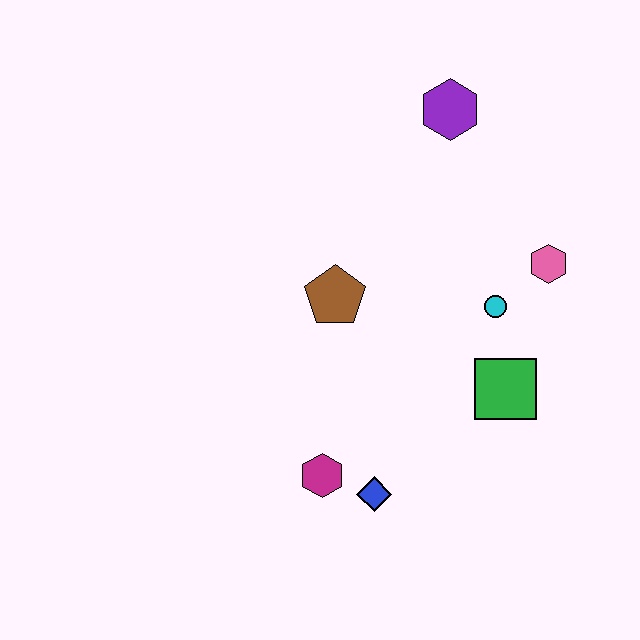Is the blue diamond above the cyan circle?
No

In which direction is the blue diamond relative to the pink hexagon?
The blue diamond is below the pink hexagon.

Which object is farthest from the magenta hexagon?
The purple hexagon is farthest from the magenta hexagon.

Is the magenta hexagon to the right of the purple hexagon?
No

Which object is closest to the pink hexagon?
The cyan circle is closest to the pink hexagon.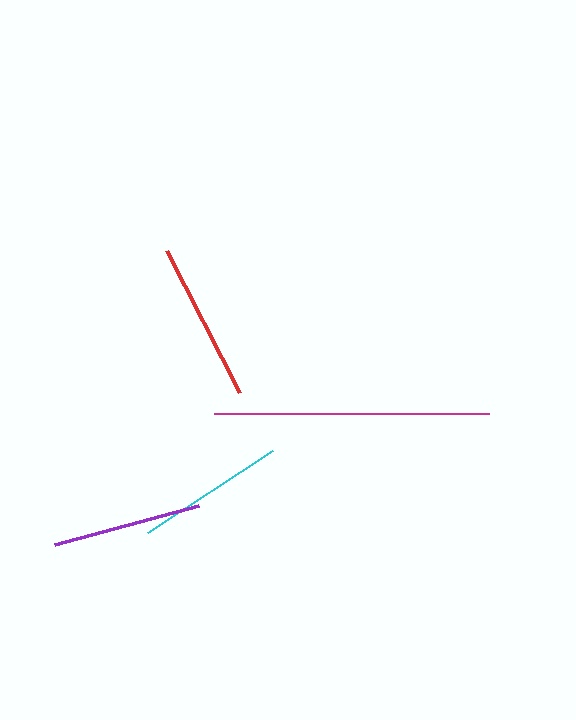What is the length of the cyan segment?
The cyan segment is approximately 149 pixels long.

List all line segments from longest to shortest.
From longest to shortest: magenta, red, purple, cyan.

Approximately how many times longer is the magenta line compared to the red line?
The magenta line is approximately 1.7 times the length of the red line.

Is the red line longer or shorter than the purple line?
The red line is longer than the purple line.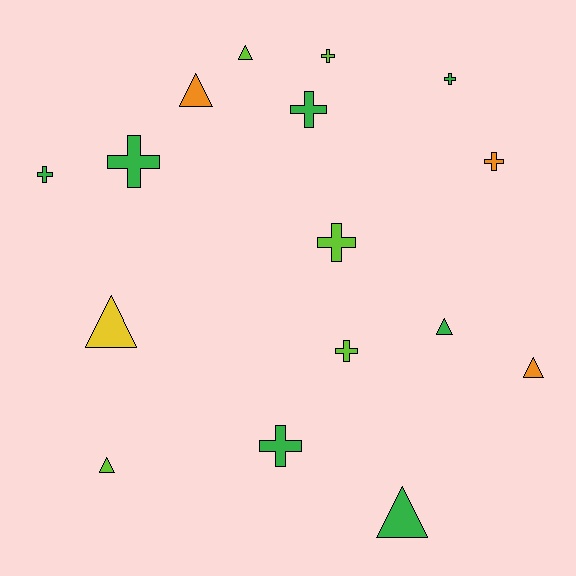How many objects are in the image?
There are 16 objects.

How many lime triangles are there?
There are 2 lime triangles.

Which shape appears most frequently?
Cross, with 9 objects.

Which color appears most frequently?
Green, with 7 objects.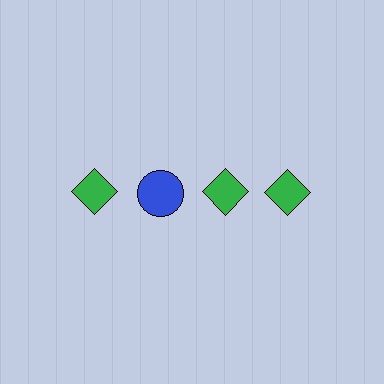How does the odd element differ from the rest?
It differs in both color (blue instead of green) and shape (circle instead of diamond).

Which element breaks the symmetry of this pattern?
The blue circle in the top row, second from left column breaks the symmetry. All other shapes are green diamonds.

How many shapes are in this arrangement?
There are 4 shapes arranged in a grid pattern.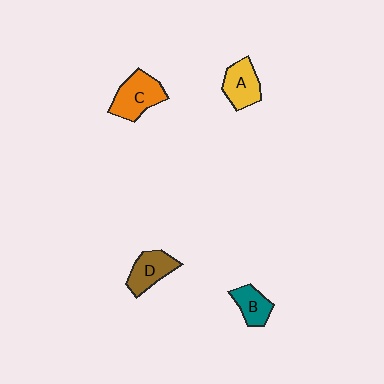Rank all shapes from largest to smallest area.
From largest to smallest: C (orange), A (yellow), D (brown), B (teal).